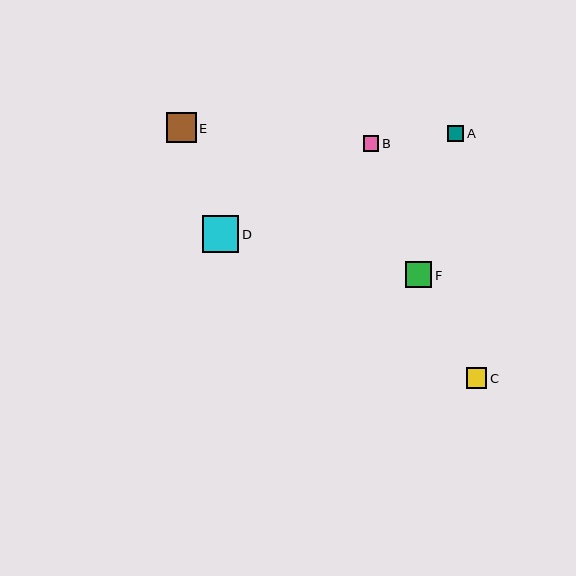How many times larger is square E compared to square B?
Square E is approximately 1.9 times the size of square B.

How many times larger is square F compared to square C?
Square F is approximately 1.3 times the size of square C.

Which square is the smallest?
Square B is the smallest with a size of approximately 15 pixels.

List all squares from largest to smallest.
From largest to smallest: D, E, F, C, A, B.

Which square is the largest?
Square D is the largest with a size of approximately 37 pixels.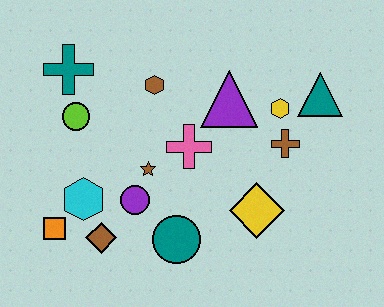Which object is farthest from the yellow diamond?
The teal cross is farthest from the yellow diamond.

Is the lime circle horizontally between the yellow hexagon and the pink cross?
No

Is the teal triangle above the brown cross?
Yes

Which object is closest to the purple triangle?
The yellow hexagon is closest to the purple triangle.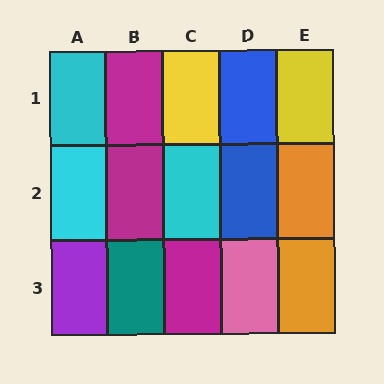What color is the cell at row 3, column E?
Orange.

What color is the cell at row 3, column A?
Purple.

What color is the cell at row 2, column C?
Cyan.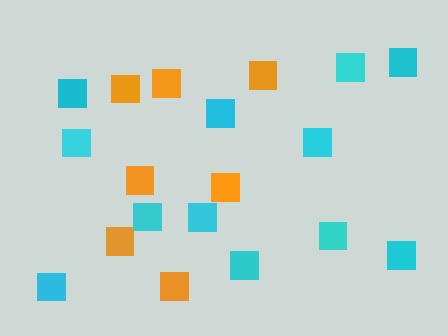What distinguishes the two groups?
There are 2 groups: one group of orange squares (7) and one group of cyan squares (12).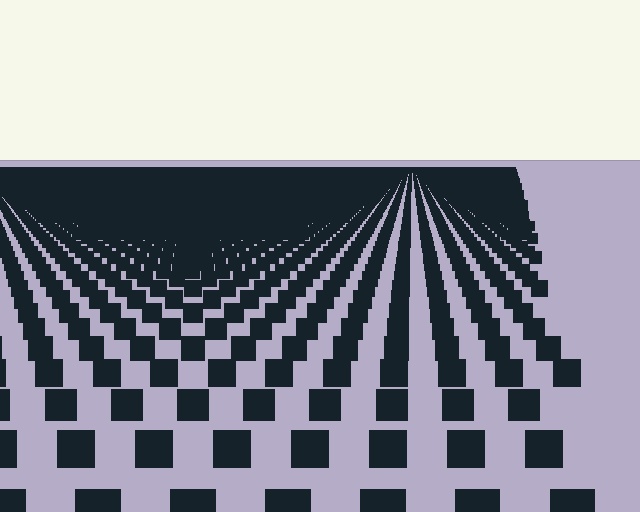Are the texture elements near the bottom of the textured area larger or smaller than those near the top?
Larger. Near the bottom, elements are closer to the viewer and appear at a bigger on-screen size.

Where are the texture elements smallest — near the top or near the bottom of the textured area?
Near the top.